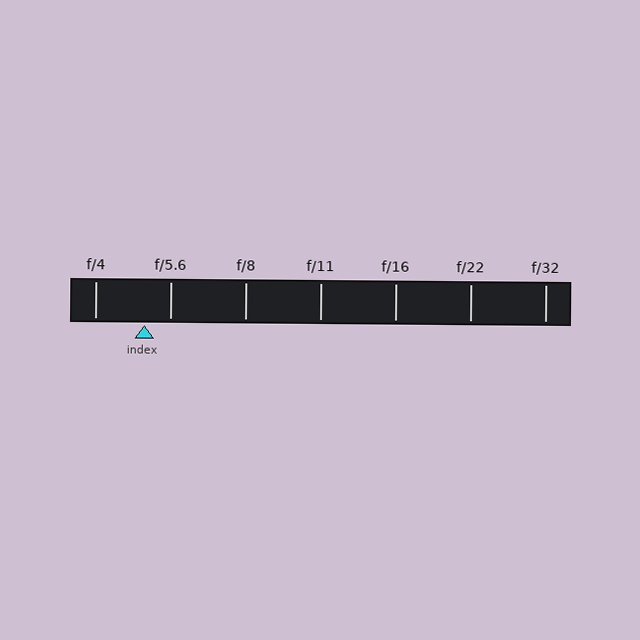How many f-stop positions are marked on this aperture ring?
There are 7 f-stop positions marked.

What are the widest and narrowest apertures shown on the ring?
The widest aperture shown is f/4 and the narrowest is f/32.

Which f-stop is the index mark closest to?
The index mark is closest to f/5.6.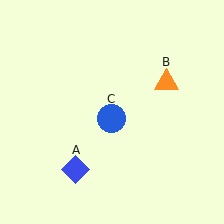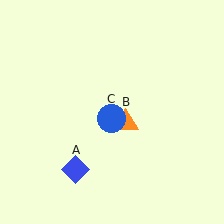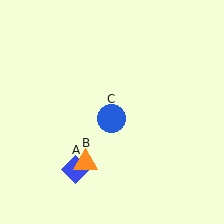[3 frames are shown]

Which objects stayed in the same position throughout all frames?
Blue diamond (object A) and blue circle (object C) remained stationary.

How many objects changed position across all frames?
1 object changed position: orange triangle (object B).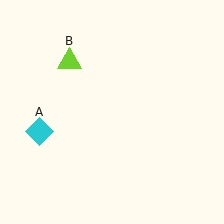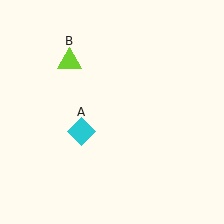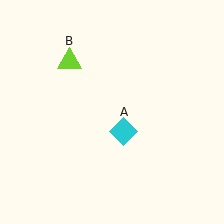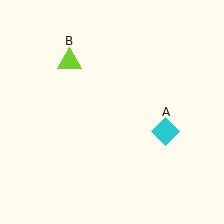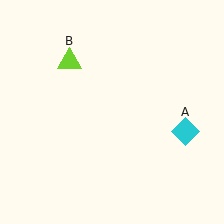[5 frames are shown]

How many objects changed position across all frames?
1 object changed position: cyan diamond (object A).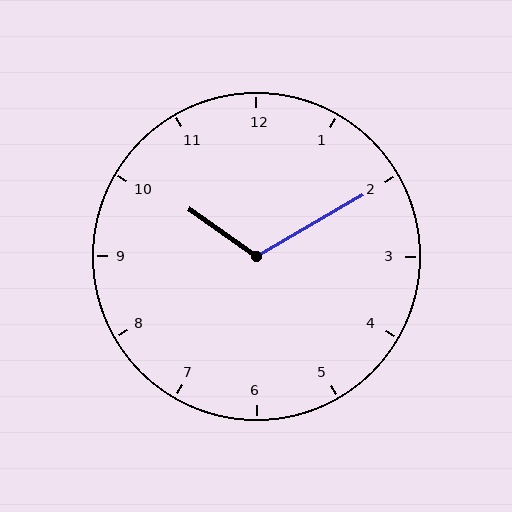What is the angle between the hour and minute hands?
Approximately 115 degrees.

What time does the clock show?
10:10.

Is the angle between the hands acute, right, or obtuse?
It is obtuse.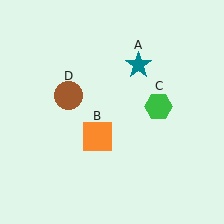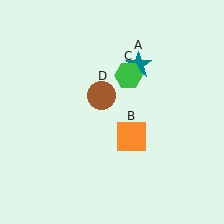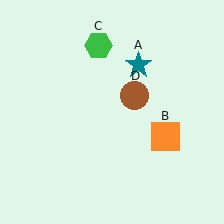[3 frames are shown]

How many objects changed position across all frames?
3 objects changed position: orange square (object B), green hexagon (object C), brown circle (object D).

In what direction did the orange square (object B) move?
The orange square (object B) moved right.